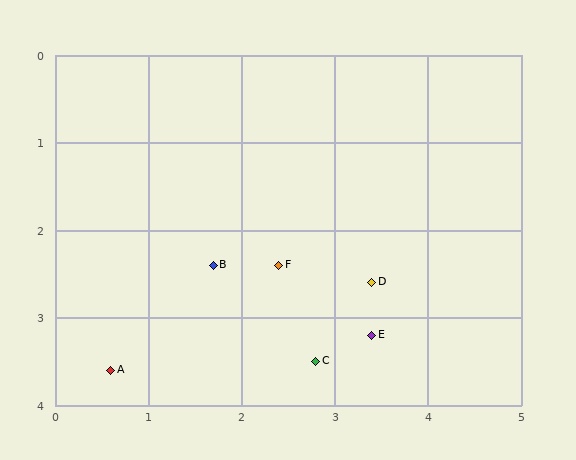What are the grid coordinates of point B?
Point B is at approximately (1.7, 2.4).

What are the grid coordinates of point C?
Point C is at approximately (2.8, 3.5).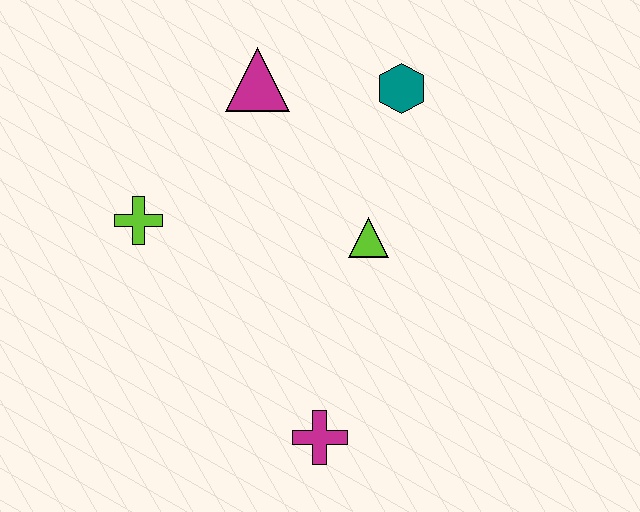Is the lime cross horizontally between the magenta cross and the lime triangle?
No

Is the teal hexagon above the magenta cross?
Yes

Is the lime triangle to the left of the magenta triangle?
No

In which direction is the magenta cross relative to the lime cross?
The magenta cross is below the lime cross.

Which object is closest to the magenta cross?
The lime triangle is closest to the magenta cross.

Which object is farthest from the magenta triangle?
The magenta cross is farthest from the magenta triangle.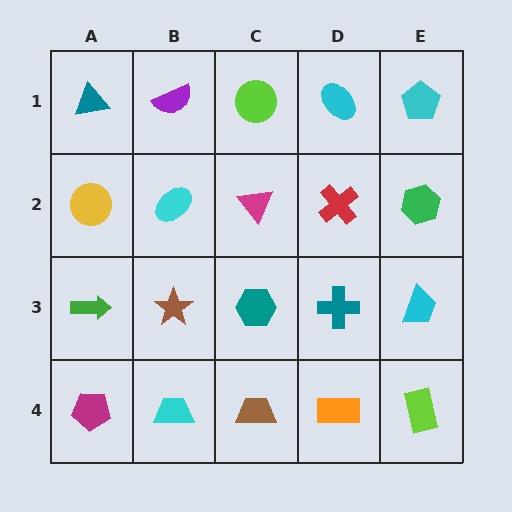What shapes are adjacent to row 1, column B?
A cyan ellipse (row 2, column B), a teal triangle (row 1, column A), a lime circle (row 1, column C).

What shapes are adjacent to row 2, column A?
A teal triangle (row 1, column A), a green arrow (row 3, column A), a cyan ellipse (row 2, column B).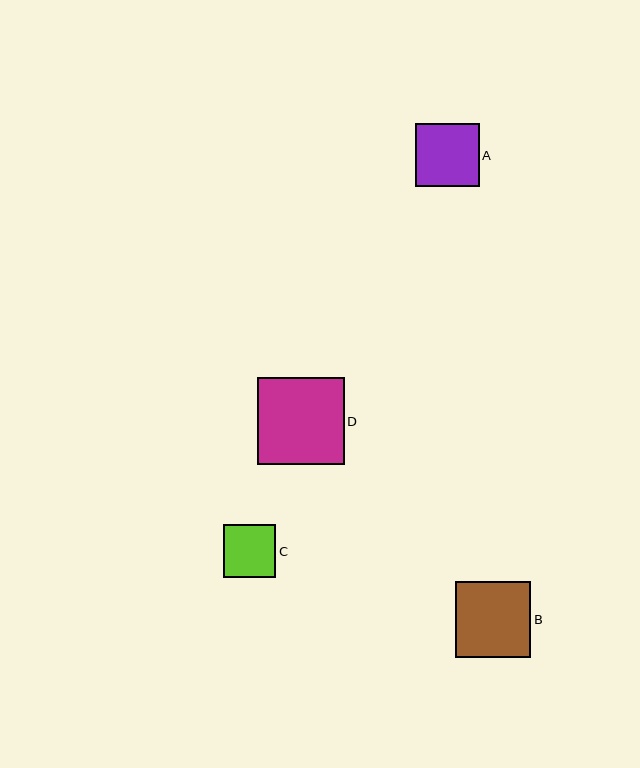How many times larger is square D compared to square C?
Square D is approximately 1.7 times the size of square C.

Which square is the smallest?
Square C is the smallest with a size of approximately 53 pixels.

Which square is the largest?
Square D is the largest with a size of approximately 87 pixels.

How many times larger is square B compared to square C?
Square B is approximately 1.4 times the size of square C.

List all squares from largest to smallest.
From largest to smallest: D, B, A, C.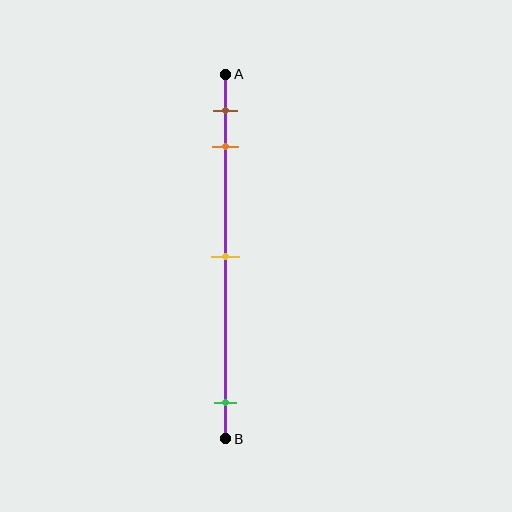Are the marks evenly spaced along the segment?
No, the marks are not evenly spaced.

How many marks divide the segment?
There are 4 marks dividing the segment.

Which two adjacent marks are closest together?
The brown and orange marks are the closest adjacent pair.